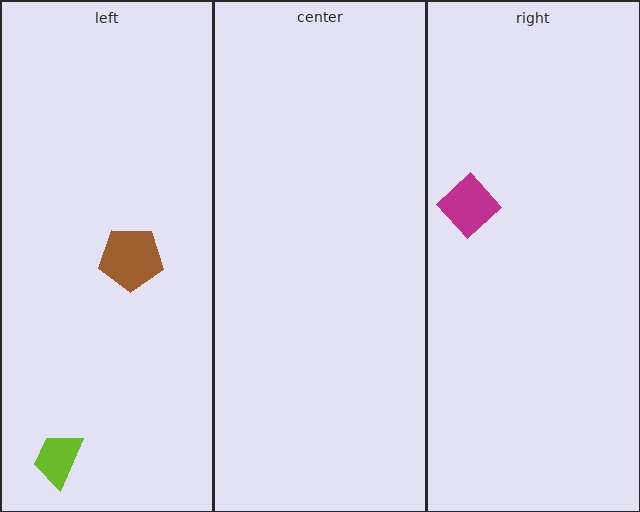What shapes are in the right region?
The magenta diamond.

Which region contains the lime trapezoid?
The left region.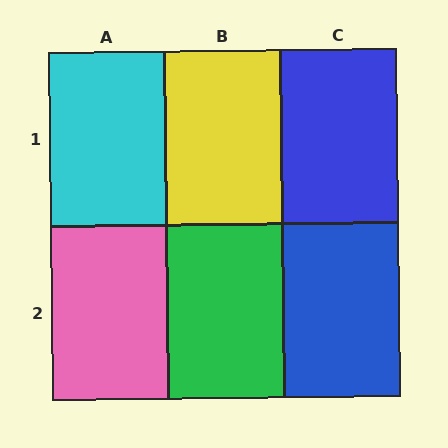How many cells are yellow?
1 cell is yellow.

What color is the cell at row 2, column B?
Green.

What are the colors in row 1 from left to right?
Cyan, yellow, blue.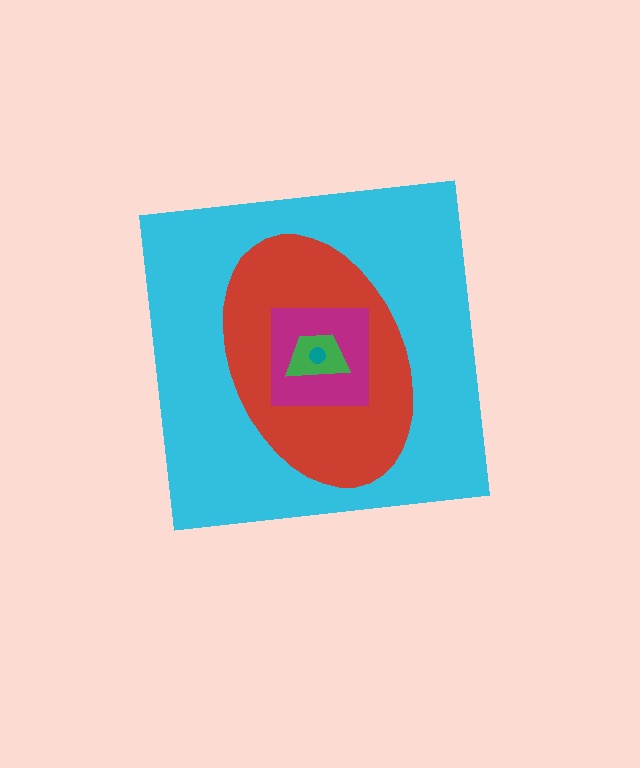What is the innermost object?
The teal circle.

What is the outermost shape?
The cyan square.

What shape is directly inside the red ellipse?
The magenta square.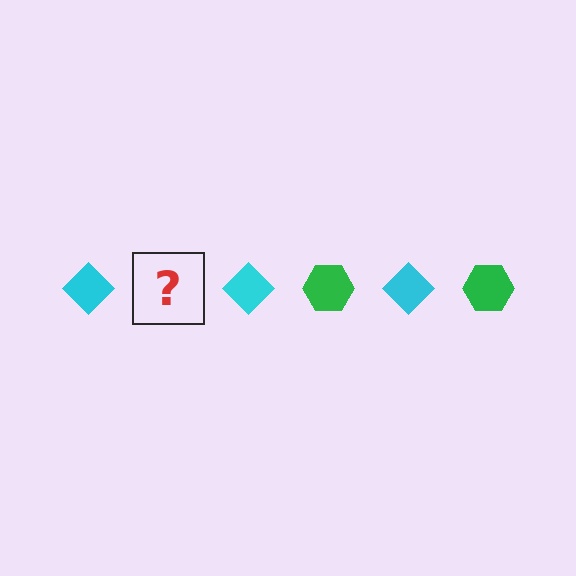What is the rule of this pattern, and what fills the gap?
The rule is that the pattern alternates between cyan diamond and green hexagon. The gap should be filled with a green hexagon.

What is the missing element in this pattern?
The missing element is a green hexagon.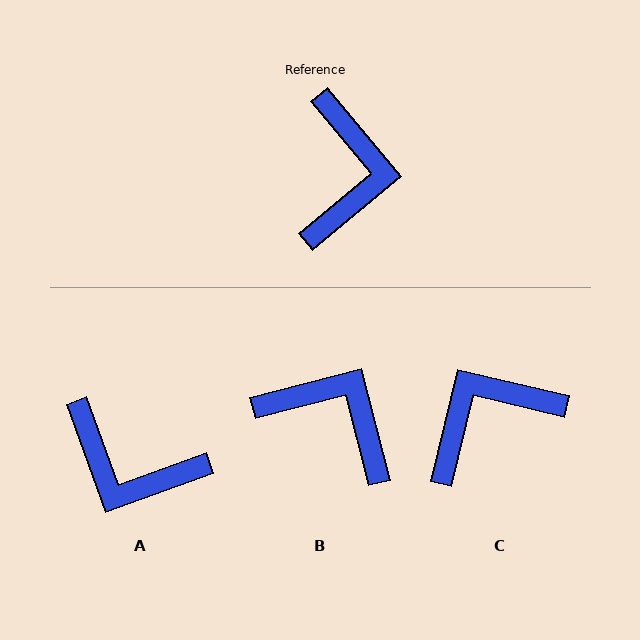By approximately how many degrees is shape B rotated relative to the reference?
Approximately 65 degrees counter-clockwise.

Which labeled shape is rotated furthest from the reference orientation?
C, about 127 degrees away.